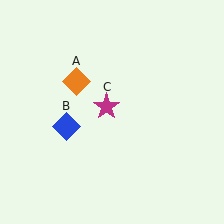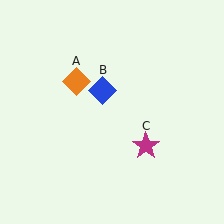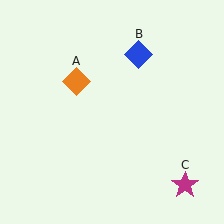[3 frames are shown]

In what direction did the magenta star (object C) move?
The magenta star (object C) moved down and to the right.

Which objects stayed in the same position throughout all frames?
Orange diamond (object A) remained stationary.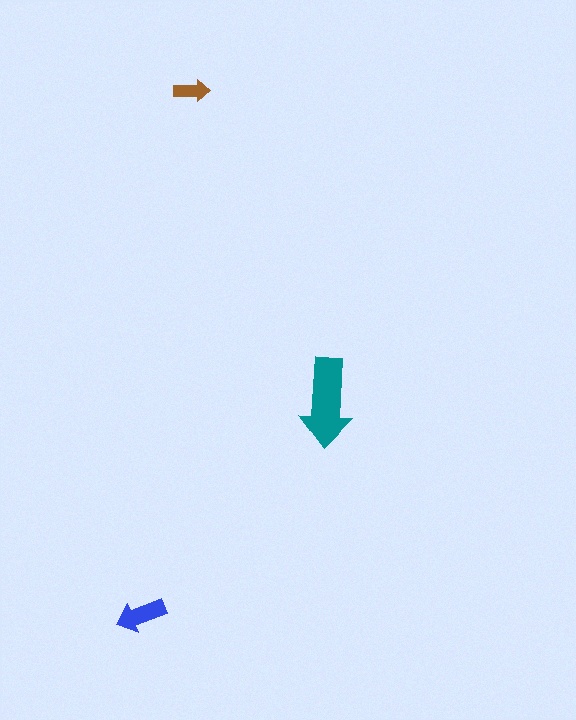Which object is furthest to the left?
The blue arrow is leftmost.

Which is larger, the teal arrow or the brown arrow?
The teal one.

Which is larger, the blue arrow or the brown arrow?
The blue one.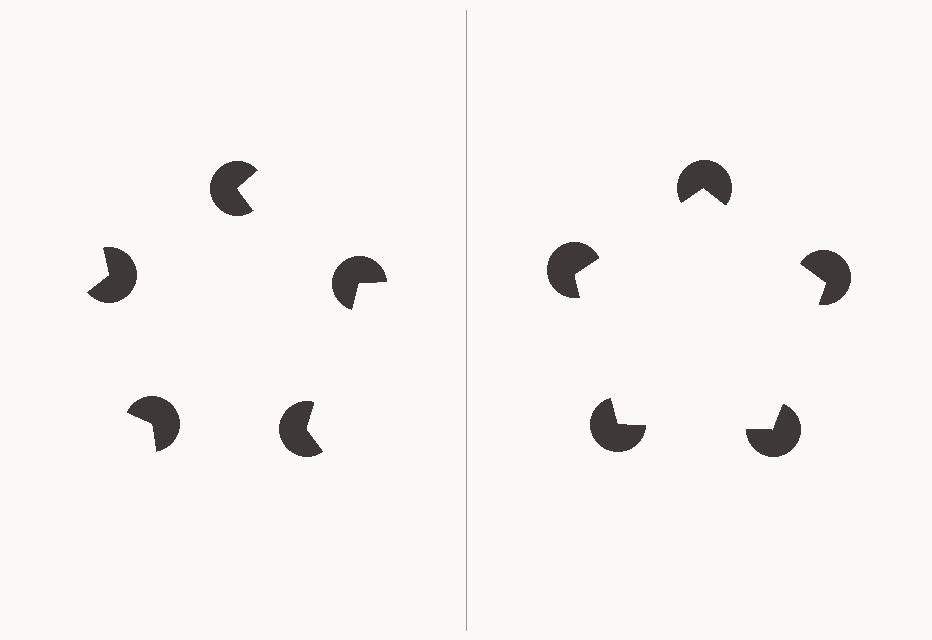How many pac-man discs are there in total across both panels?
10 — 5 on each side.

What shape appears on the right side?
An illusory pentagon.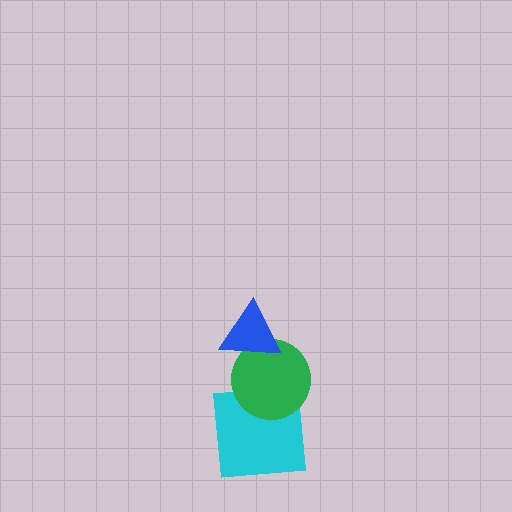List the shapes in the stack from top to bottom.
From top to bottom: the blue triangle, the green circle, the cyan square.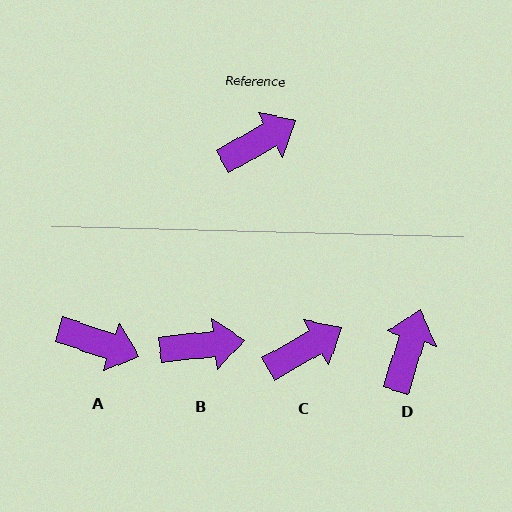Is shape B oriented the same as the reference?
No, it is off by about 23 degrees.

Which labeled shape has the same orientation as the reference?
C.